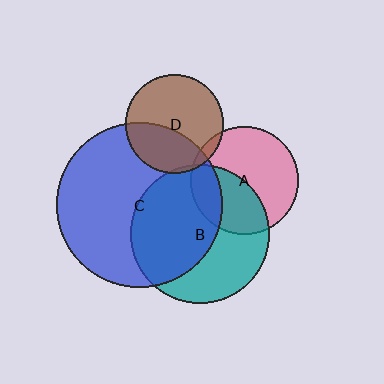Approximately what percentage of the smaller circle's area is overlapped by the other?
Approximately 15%.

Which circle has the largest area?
Circle C (blue).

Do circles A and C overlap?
Yes.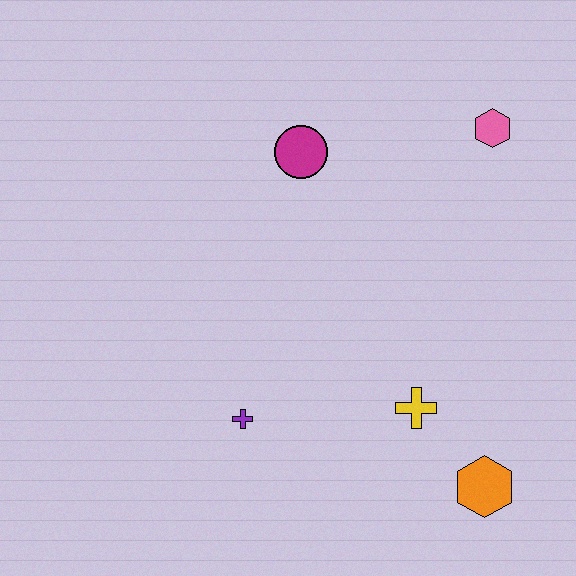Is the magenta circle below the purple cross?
No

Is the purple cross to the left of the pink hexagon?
Yes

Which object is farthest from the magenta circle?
The orange hexagon is farthest from the magenta circle.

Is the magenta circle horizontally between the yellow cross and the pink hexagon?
No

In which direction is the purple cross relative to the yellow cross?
The purple cross is to the left of the yellow cross.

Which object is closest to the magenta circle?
The pink hexagon is closest to the magenta circle.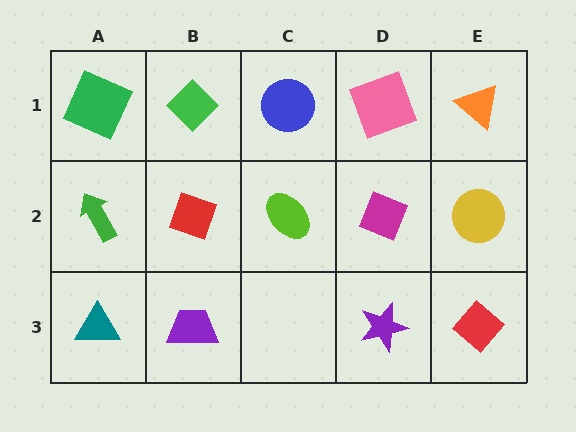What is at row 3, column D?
A purple star.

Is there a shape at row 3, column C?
No, that cell is empty.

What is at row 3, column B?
A purple trapezoid.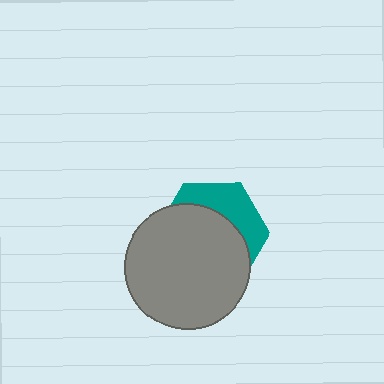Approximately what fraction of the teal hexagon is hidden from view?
Roughly 66% of the teal hexagon is hidden behind the gray circle.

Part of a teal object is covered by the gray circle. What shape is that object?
It is a hexagon.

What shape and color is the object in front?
The object in front is a gray circle.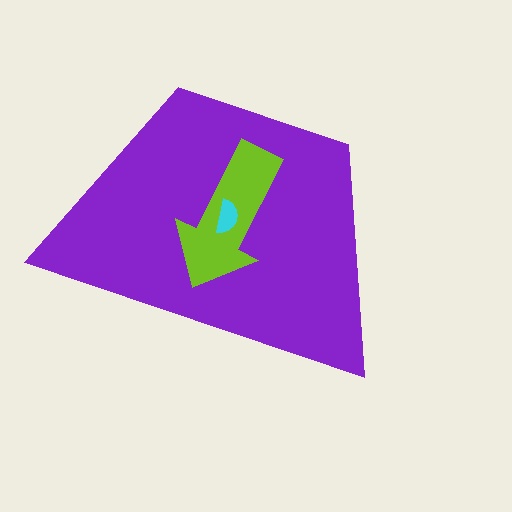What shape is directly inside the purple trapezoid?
The lime arrow.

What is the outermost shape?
The purple trapezoid.